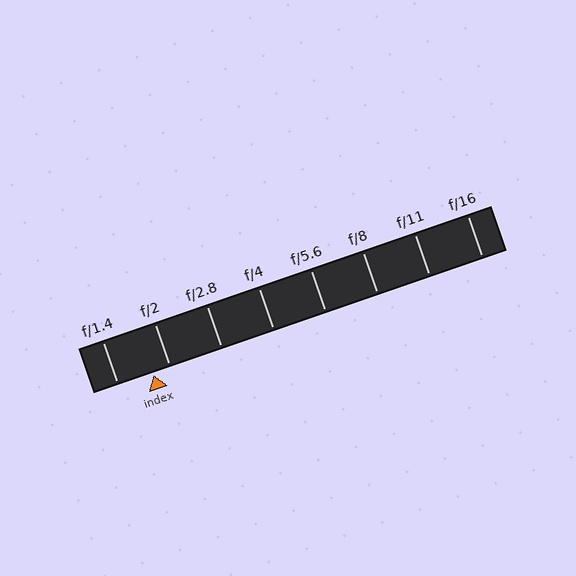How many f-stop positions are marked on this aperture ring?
There are 8 f-stop positions marked.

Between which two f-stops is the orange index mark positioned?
The index mark is between f/1.4 and f/2.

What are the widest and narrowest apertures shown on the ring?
The widest aperture shown is f/1.4 and the narrowest is f/16.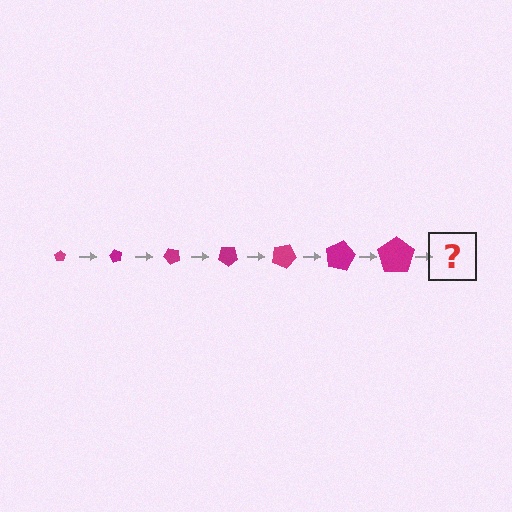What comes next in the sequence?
The next element should be a pentagon, larger than the previous one and rotated 420 degrees from the start.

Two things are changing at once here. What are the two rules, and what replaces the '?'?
The two rules are that the pentagon grows larger each step and it rotates 60 degrees each step. The '?' should be a pentagon, larger than the previous one and rotated 420 degrees from the start.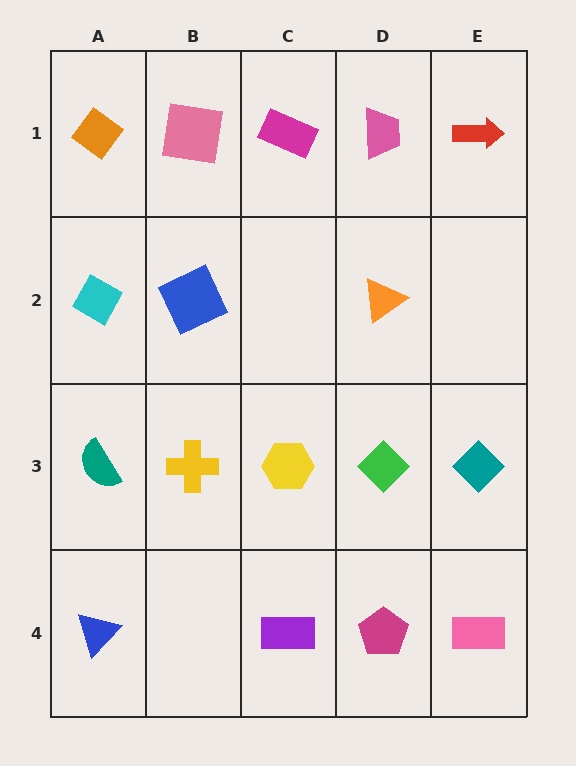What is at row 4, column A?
A blue triangle.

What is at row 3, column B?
A yellow cross.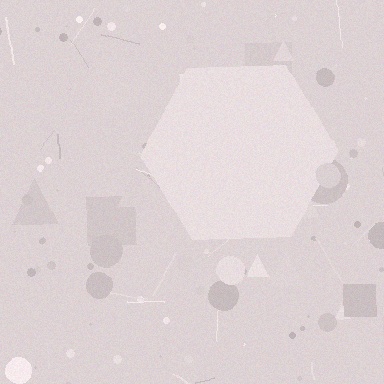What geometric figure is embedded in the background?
A hexagon is embedded in the background.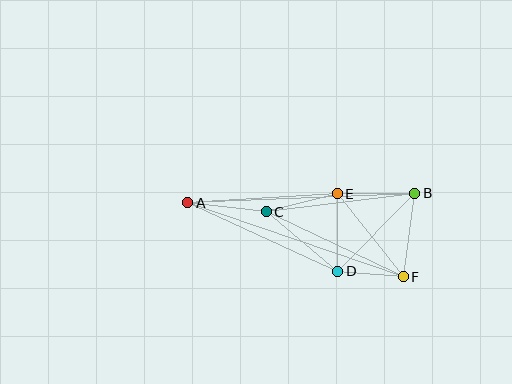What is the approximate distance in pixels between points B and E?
The distance between B and E is approximately 78 pixels.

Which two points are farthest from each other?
Points A and F are farthest from each other.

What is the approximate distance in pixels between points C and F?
The distance between C and F is approximately 151 pixels.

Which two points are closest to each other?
Points D and F are closest to each other.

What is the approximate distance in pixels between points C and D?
The distance between C and D is approximately 93 pixels.